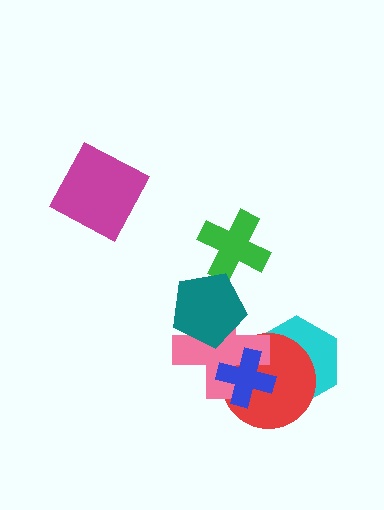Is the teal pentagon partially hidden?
No, no other shape covers it.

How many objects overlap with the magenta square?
0 objects overlap with the magenta square.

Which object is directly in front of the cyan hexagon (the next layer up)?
The red circle is directly in front of the cyan hexagon.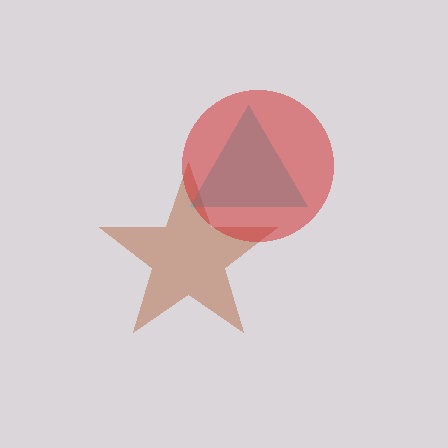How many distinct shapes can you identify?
There are 3 distinct shapes: a brown star, a cyan triangle, a red circle.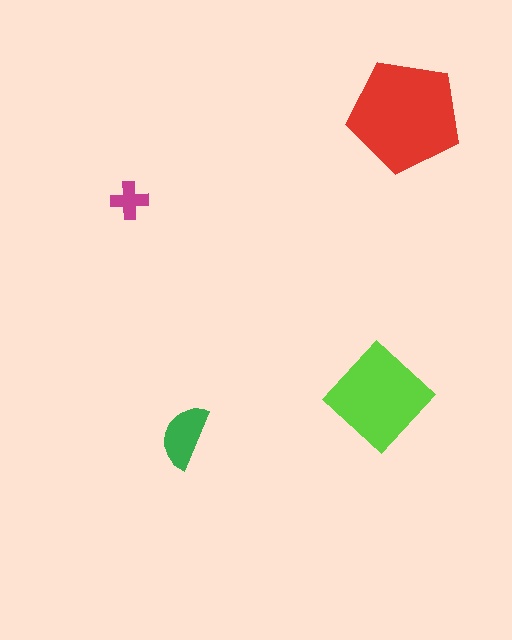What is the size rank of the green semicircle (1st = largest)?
3rd.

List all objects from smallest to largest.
The magenta cross, the green semicircle, the lime diamond, the red pentagon.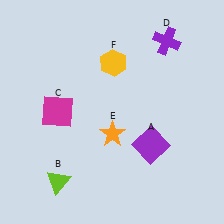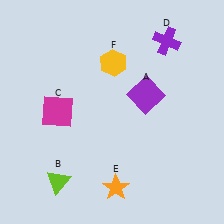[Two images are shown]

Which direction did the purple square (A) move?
The purple square (A) moved up.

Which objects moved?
The objects that moved are: the purple square (A), the orange star (E).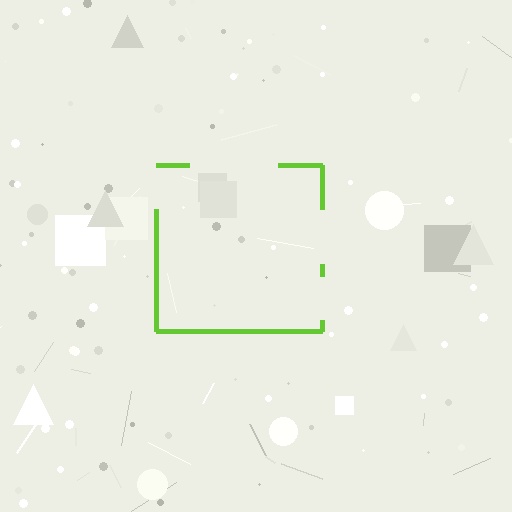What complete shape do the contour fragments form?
The contour fragments form a square.